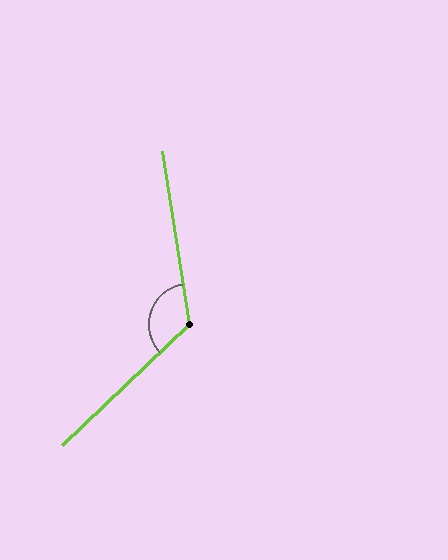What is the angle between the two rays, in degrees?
Approximately 125 degrees.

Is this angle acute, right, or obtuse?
It is obtuse.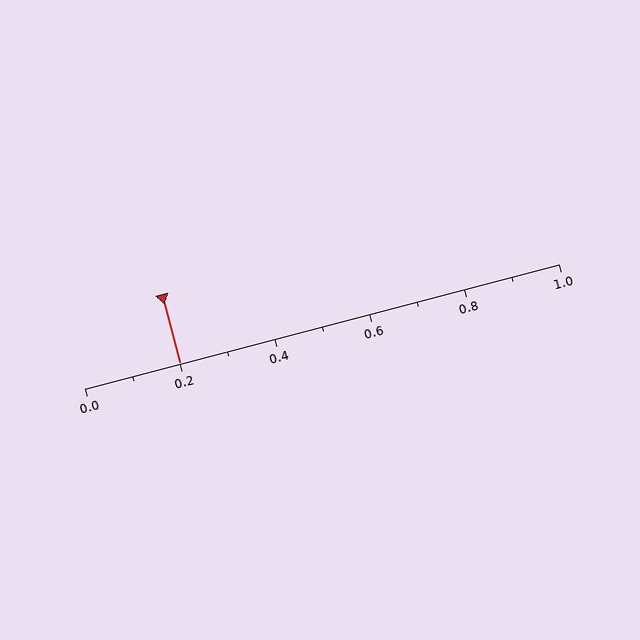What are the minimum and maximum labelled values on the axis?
The axis runs from 0.0 to 1.0.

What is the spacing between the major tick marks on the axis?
The major ticks are spaced 0.2 apart.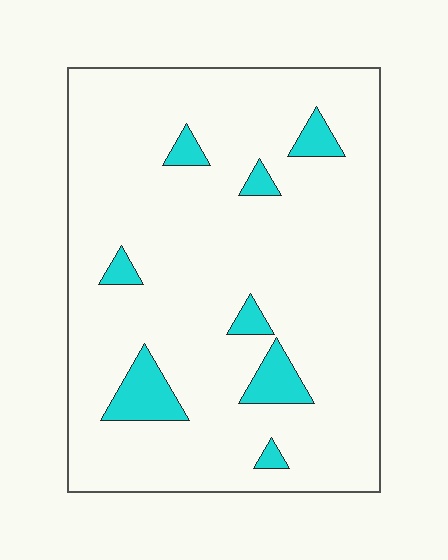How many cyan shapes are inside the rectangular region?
8.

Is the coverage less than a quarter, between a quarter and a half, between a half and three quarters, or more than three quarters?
Less than a quarter.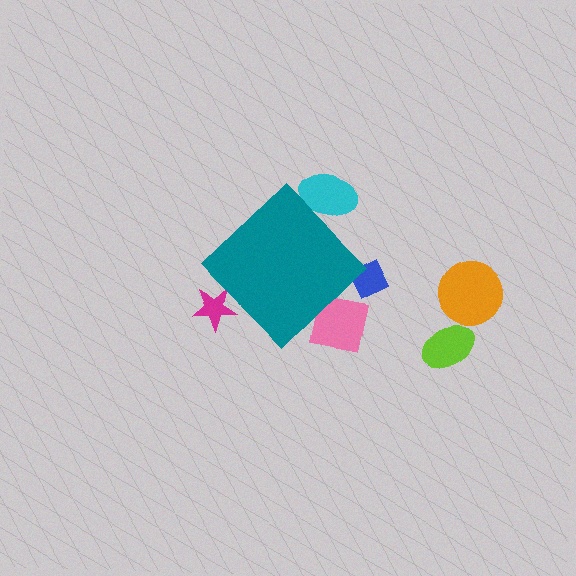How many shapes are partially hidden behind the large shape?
4 shapes are partially hidden.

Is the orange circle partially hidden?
No, the orange circle is fully visible.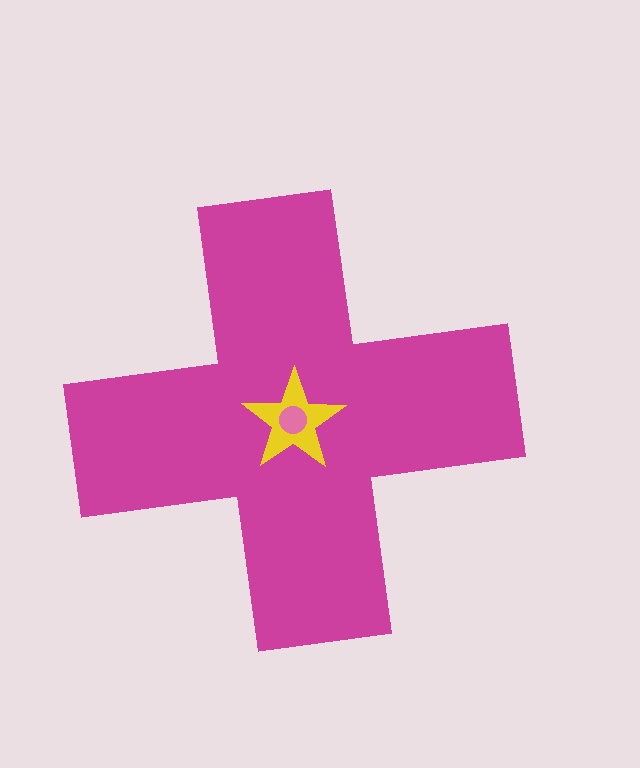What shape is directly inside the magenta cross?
The yellow star.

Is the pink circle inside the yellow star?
Yes.